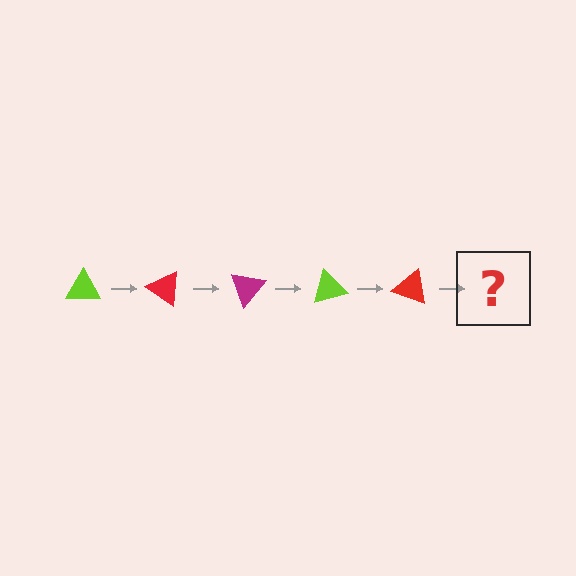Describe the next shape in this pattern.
It should be a magenta triangle, rotated 175 degrees from the start.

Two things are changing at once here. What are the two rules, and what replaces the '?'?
The two rules are that it rotates 35 degrees each step and the color cycles through lime, red, and magenta. The '?' should be a magenta triangle, rotated 175 degrees from the start.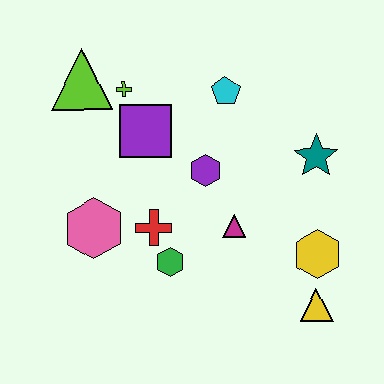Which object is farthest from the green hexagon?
The lime triangle is farthest from the green hexagon.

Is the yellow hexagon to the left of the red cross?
No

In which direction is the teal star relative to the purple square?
The teal star is to the right of the purple square.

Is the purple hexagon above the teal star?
No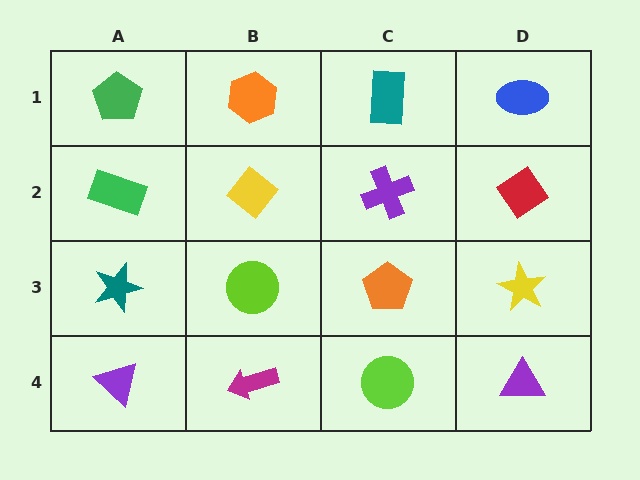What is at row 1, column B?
An orange hexagon.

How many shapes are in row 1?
4 shapes.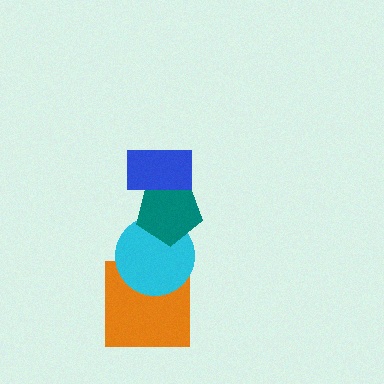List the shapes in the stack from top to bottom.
From top to bottom: the blue rectangle, the teal pentagon, the cyan circle, the orange square.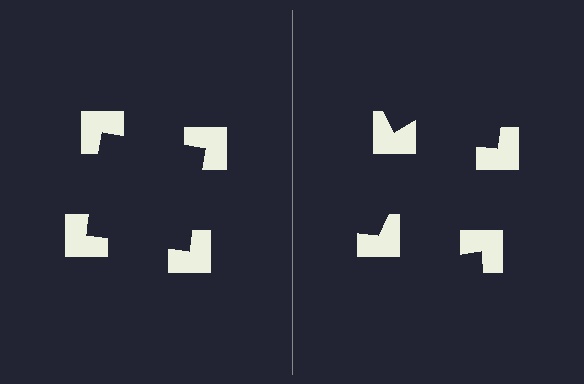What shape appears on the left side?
An illusory square.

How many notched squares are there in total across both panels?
8 — 4 on each side.